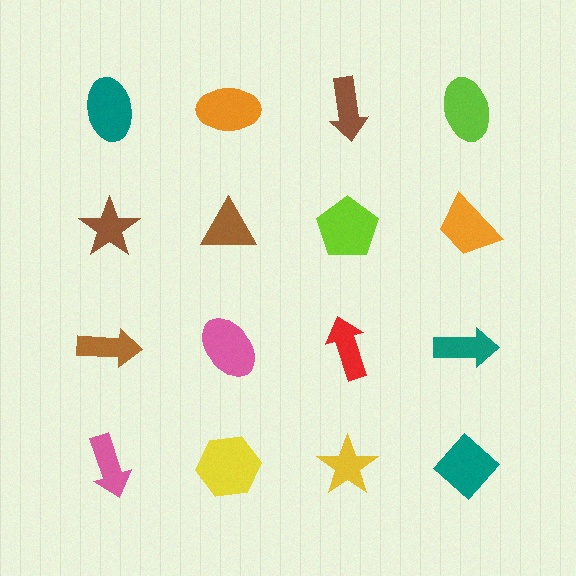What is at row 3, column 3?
A red arrow.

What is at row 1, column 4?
A lime ellipse.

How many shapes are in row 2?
4 shapes.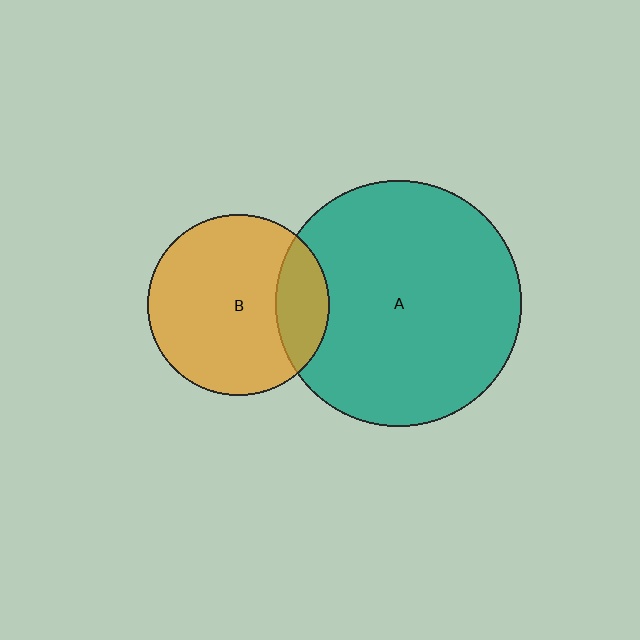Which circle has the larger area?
Circle A (teal).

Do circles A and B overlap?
Yes.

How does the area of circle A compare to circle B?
Approximately 1.8 times.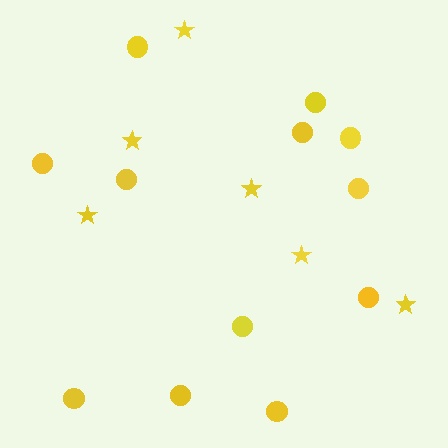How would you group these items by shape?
There are 2 groups: one group of circles (12) and one group of stars (6).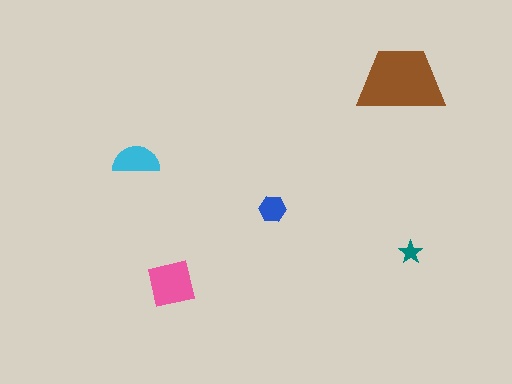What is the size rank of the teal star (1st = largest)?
5th.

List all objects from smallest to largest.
The teal star, the blue hexagon, the cyan semicircle, the pink square, the brown trapezoid.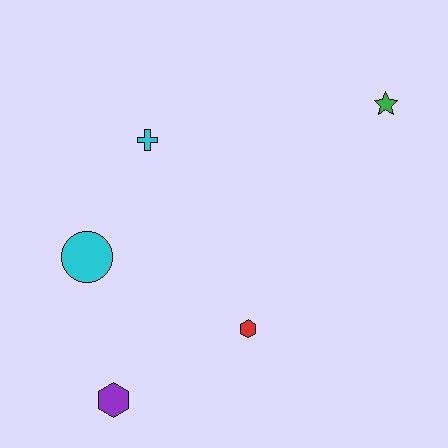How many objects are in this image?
There are 5 objects.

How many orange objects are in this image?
There are no orange objects.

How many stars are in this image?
There is 1 star.